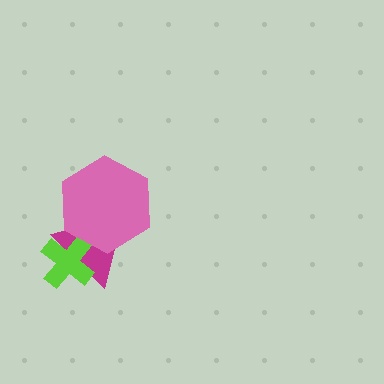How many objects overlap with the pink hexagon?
2 objects overlap with the pink hexagon.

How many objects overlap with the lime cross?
2 objects overlap with the lime cross.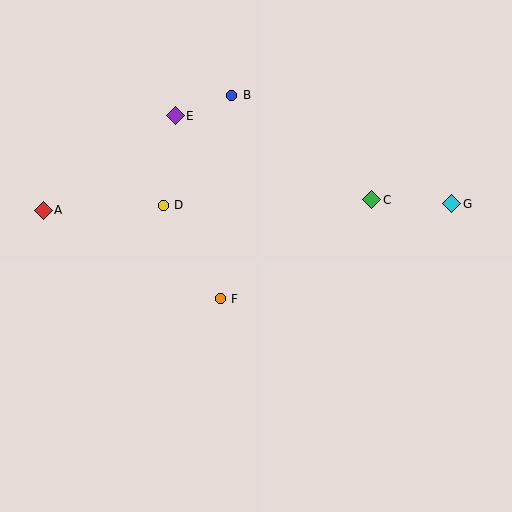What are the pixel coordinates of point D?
Point D is at (163, 205).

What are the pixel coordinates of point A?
Point A is at (43, 210).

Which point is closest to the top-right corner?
Point G is closest to the top-right corner.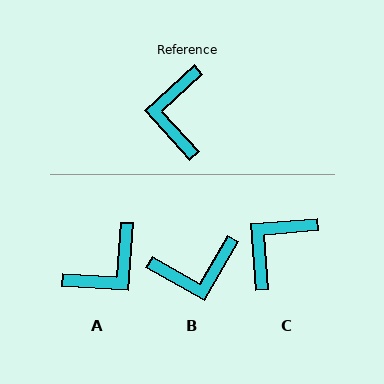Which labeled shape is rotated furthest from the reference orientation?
A, about 134 degrees away.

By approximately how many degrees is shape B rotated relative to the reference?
Approximately 108 degrees counter-clockwise.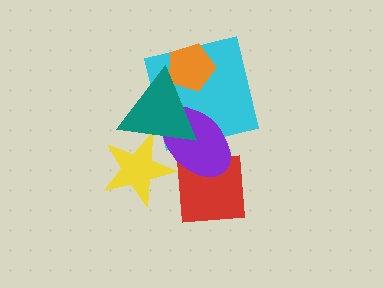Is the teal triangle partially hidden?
No, no other shape covers it.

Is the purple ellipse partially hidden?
Yes, it is partially covered by another shape.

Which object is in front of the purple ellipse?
The teal triangle is in front of the purple ellipse.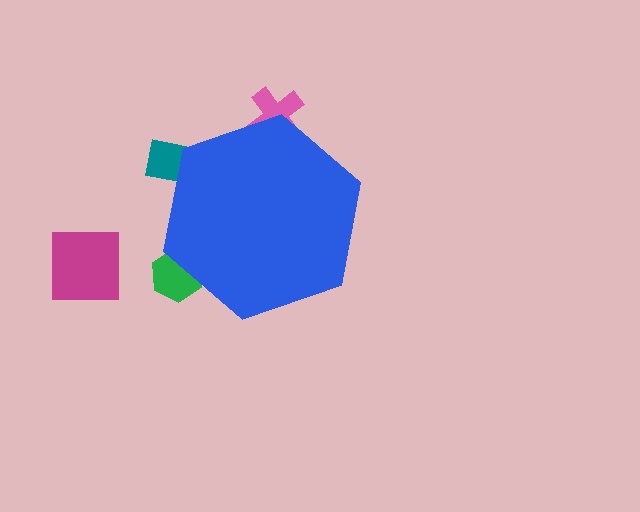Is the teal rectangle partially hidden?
Yes, the teal rectangle is partially hidden behind the blue hexagon.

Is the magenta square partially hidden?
No, the magenta square is fully visible.